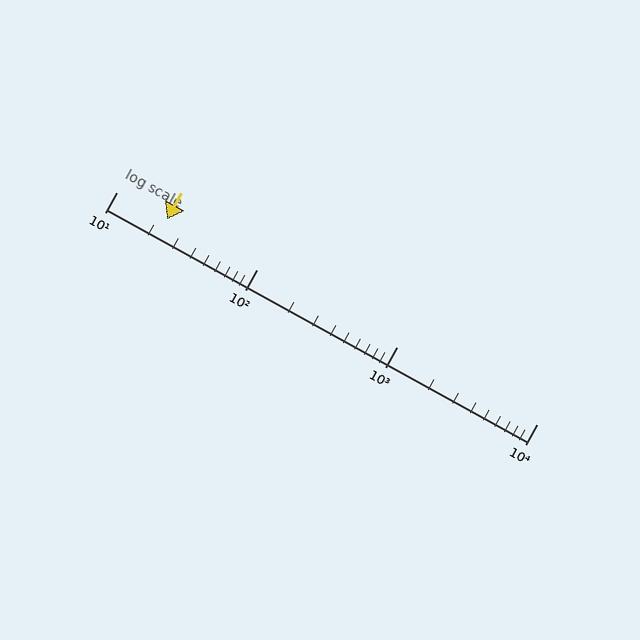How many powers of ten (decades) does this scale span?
The scale spans 3 decades, from 10 to 10000.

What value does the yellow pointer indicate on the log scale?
The pointer indicates approximately 23.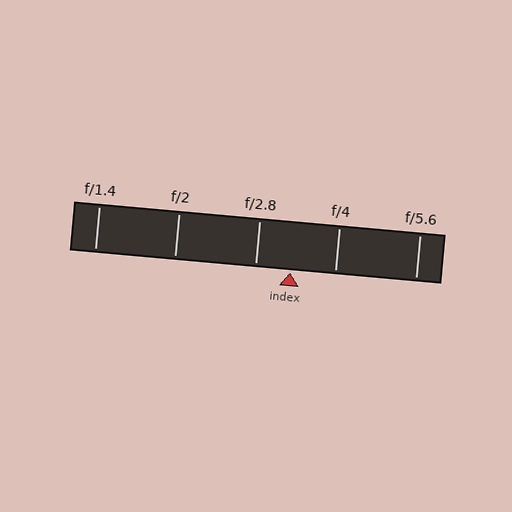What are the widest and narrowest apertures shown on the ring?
The widest aperture shown is f/1.4 and the narrowest is f/5.6.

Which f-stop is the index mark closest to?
The index mark is closest to f/2.8.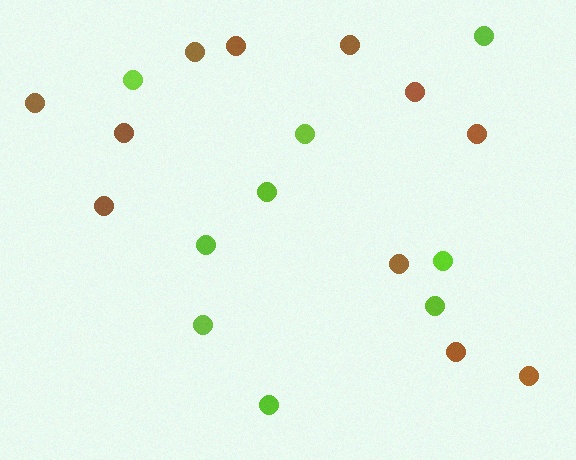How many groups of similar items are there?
There are 2 groups: one group of brown circles (11) and one group of lime circles (9).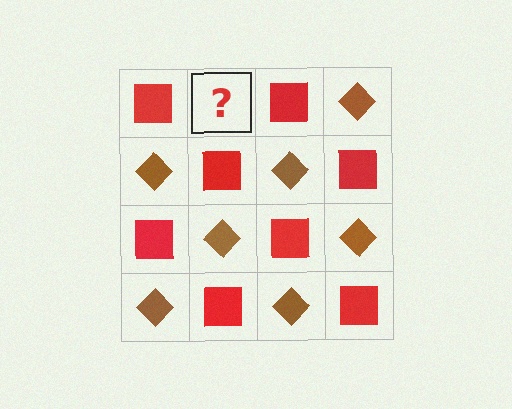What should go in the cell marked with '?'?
The missing cell should contain a brown diamond.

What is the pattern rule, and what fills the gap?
The rule is that it alternates red square and brown diamond in a checkerboard pattern. The gap should be filled with a brown diamond.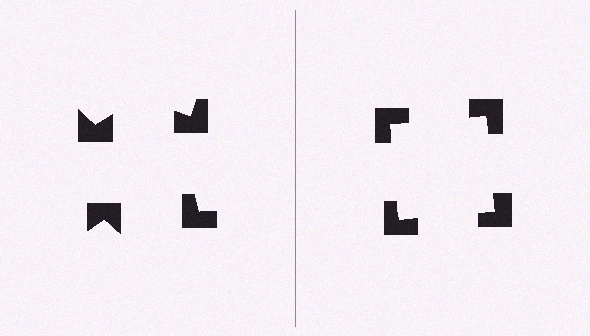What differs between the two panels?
The notched squares are positioned identically on both sides; only the wedge orientations differ. On the right they align to a square; on the left they are misaligned.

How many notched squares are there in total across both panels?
8 — 4 on each side.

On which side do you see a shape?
An illusory square appears on the right side. On the left side the wedge cuts are rotated, so no coherent shape forms.